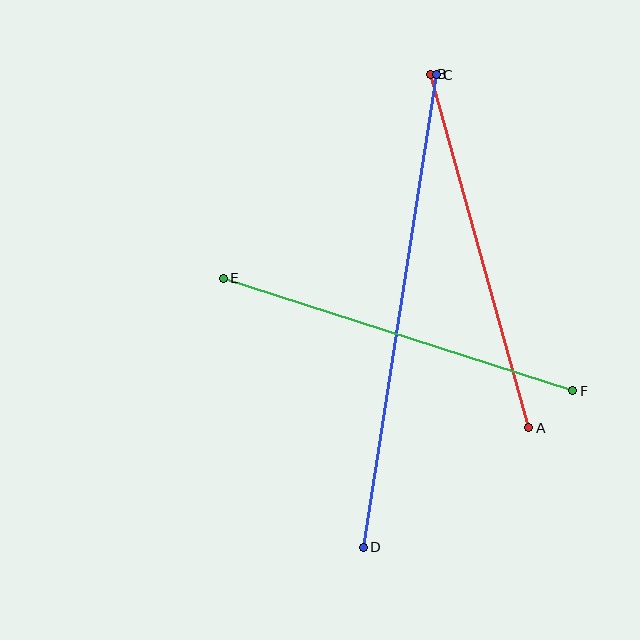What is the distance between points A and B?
The distance is approximately 367 pixels.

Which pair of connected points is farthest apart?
Points C and D are farthest apart.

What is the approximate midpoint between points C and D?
The midpoint is at approximately (400, 311) pixels.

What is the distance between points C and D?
The distance is approximately 478 pixels.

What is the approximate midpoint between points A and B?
The midpoint is at approximately (479, 251) pixels.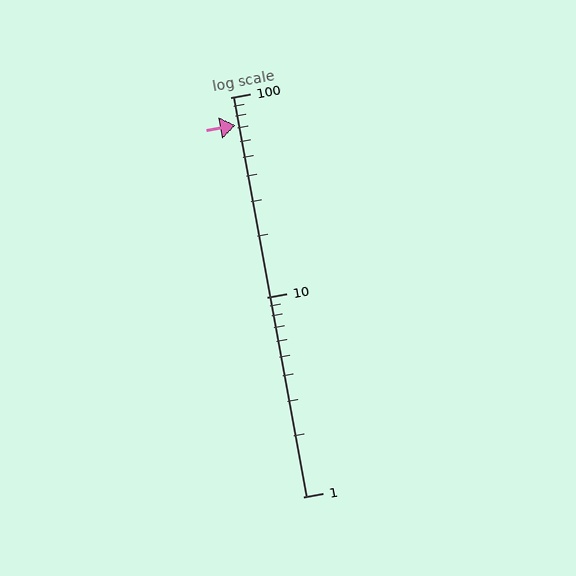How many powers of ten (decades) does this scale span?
The scale spans 2 decades, from 1 to 100.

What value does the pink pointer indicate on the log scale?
The pointer indicates approximately 72.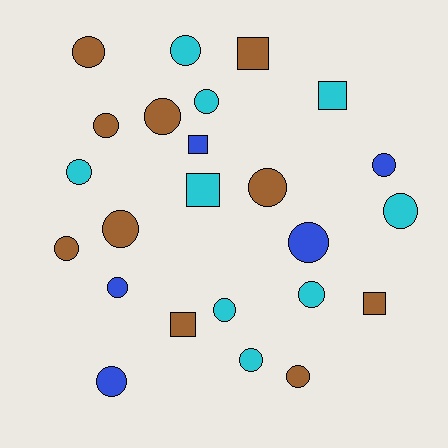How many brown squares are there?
There are 3 brown squares.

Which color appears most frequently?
Brown, with 10 objects.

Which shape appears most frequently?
Circle, with 18 objects.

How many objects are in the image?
There are 24 objects.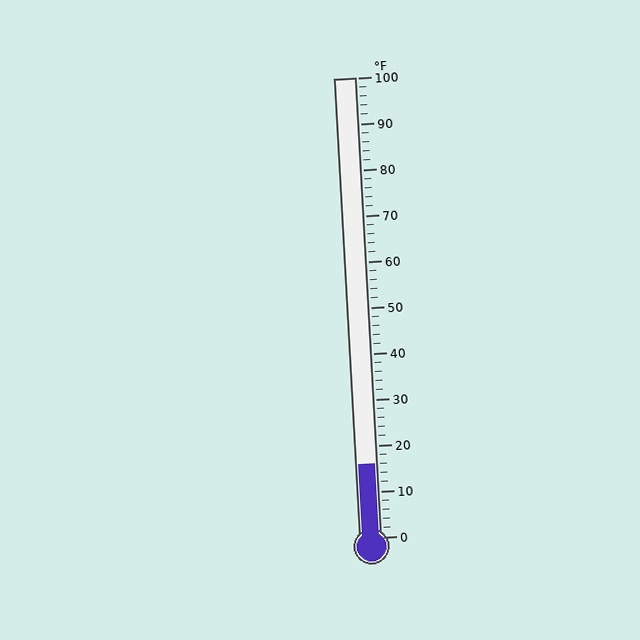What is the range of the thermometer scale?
The thermometer scale ranges from 0°F to 100°F.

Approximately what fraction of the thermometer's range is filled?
The thermometer is filled to approximately 15% of its range.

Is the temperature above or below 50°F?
The temperature is below 50°F.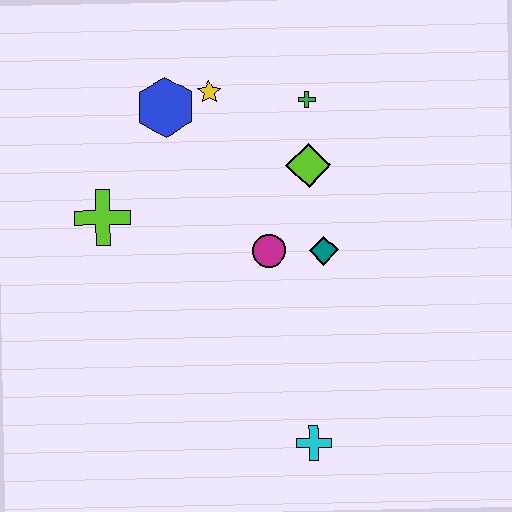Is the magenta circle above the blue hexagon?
No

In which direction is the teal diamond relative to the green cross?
The teal diamond is below the green cross.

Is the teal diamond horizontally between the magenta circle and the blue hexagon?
No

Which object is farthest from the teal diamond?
The lime cross is farthest from the teal diamond.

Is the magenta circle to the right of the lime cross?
Yes